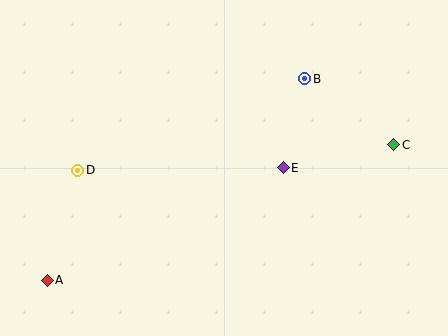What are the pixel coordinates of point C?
Point C is at (394, 145).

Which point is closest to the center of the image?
Point E at (283, 168) is closest to the center.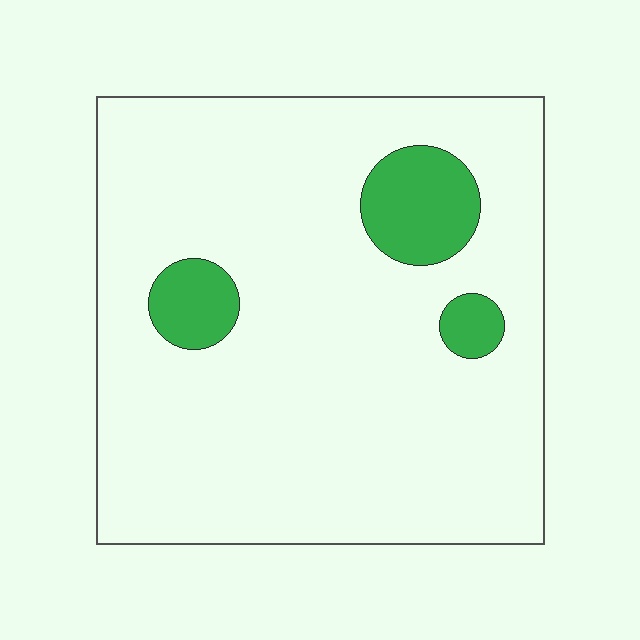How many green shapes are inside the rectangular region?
3.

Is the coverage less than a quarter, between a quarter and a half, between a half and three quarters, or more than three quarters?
Less than a quarter.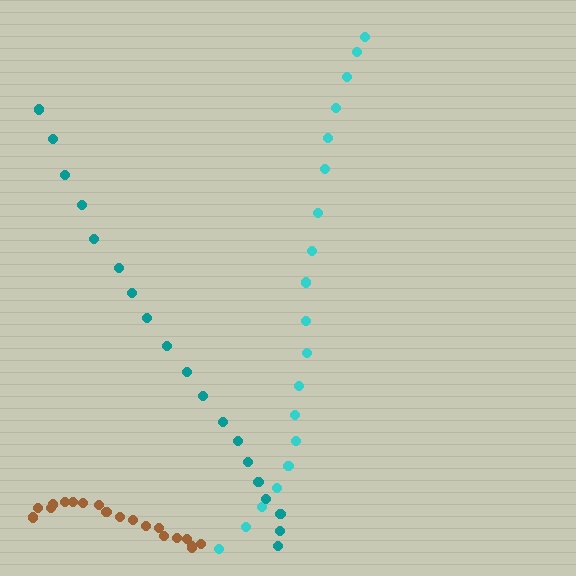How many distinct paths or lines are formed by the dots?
There are 3 distinct paths.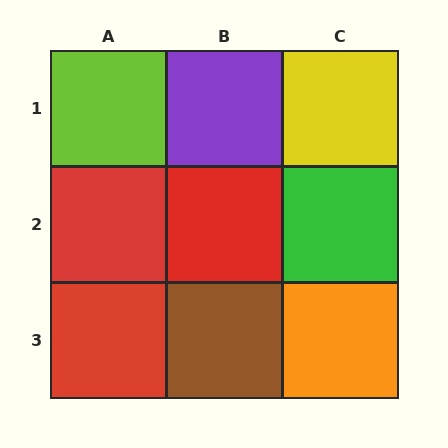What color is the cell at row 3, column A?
Red.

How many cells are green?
1 cell is green.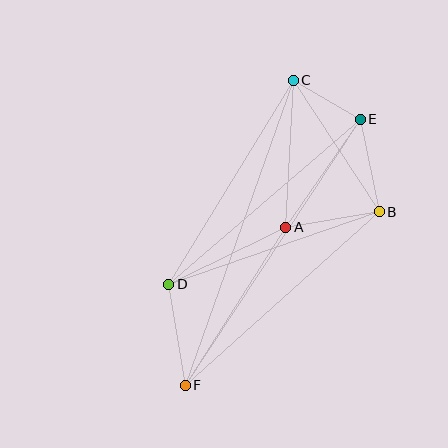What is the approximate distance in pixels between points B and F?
The distance between B and F is approximately 260 pixels.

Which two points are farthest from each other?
Points C and F are farthest from each other.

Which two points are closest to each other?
Points C and E are closest to each other.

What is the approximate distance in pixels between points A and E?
The distance between A and E is approximately 132 pixels.